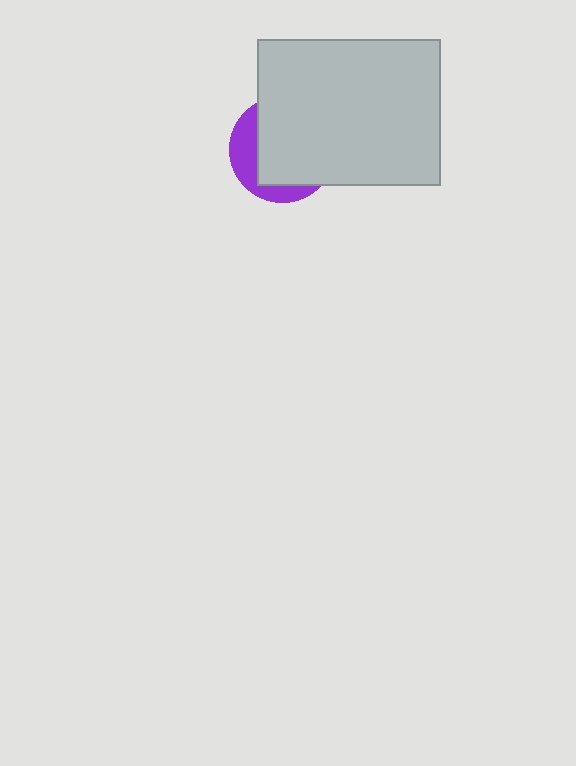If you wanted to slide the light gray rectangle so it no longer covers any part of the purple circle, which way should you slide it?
Slide it toward the upper-right — that is the most direct way to separate the two shapes.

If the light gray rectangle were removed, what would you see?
You would see the complete purple circle.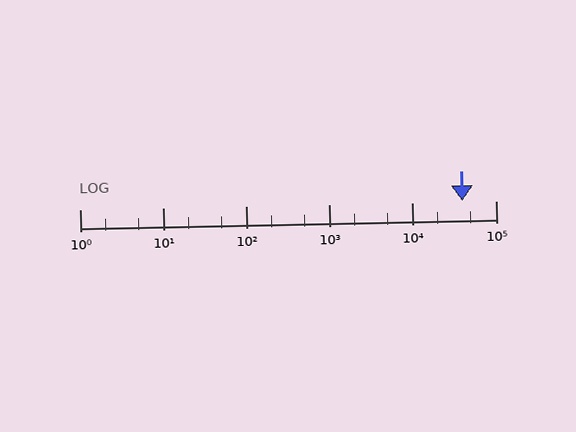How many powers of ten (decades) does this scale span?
The scale spans 5 decades, from 1 to 100000.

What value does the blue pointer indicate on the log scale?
The pointer indicates approximately 40000.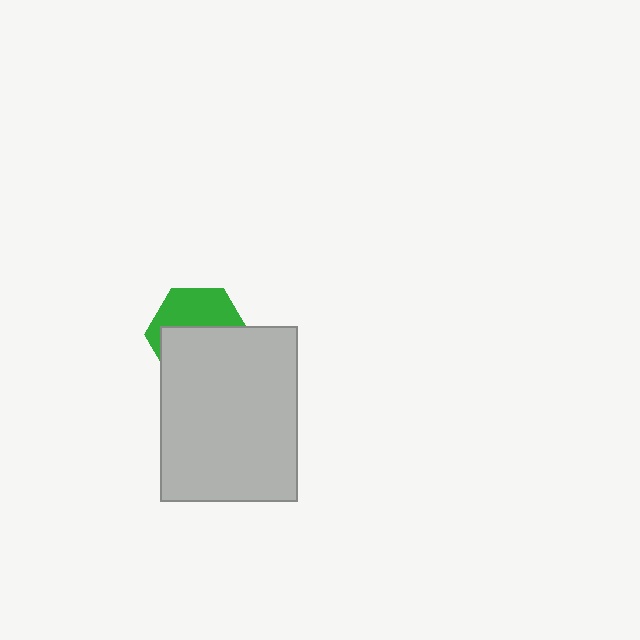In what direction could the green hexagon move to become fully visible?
The green hexagon could move up. That would shift it out from behind the light gray rectangle entirely.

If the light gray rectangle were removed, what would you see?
You would see the complete green hexagon.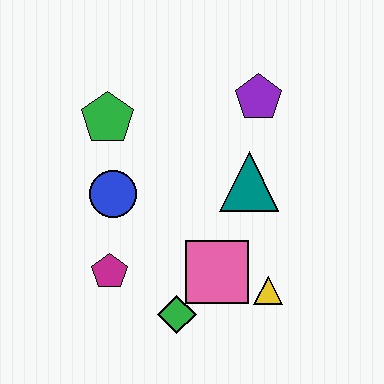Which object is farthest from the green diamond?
The purple pentagon is farthest from the green diamond.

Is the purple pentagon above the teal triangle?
Yes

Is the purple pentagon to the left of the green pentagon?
No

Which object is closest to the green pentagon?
The blue circle is closest to the green pentagon.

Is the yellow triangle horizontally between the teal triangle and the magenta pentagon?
No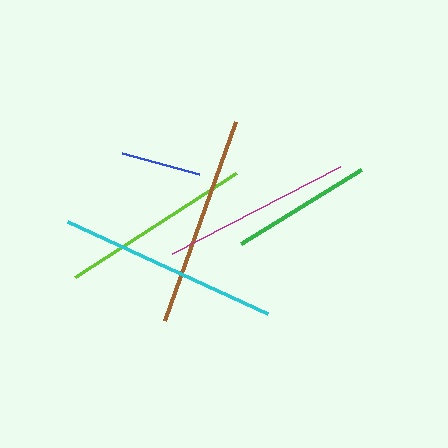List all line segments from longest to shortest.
From longest to shortest: cyan, brown, lime, magenta, green, blue.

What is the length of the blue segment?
The blue segment is approximately 79 pixels long.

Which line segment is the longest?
The cyan line is the longest at approximately 220 pixels.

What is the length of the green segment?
The green segment is approximately 142 pixels long.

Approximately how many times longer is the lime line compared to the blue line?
The lime line is approximately 2.4 times the length of the blue line.